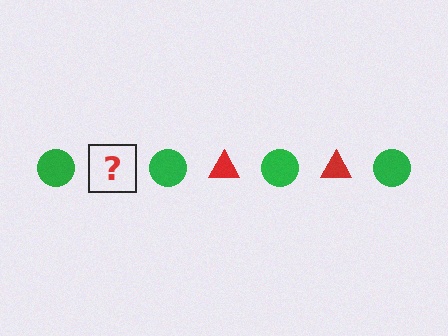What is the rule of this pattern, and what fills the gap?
The rule is that the pattern alternates between green circle and red triangle. The gap should be filled with a red triangle.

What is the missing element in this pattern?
The missing element is a red triangle.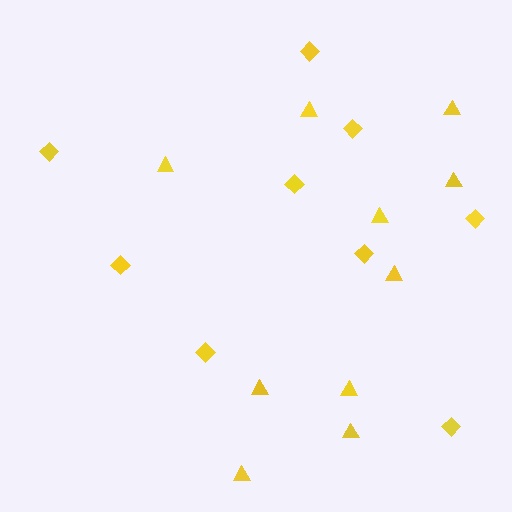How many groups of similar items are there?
There are 2 groups: one group of triangles (10) and one group of diamonds (9).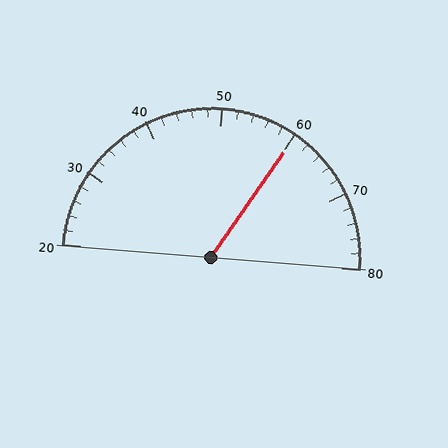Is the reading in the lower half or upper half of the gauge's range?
The reading is in the upper half of the range (20 to 80).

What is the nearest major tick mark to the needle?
The nearest major tick mark is 60.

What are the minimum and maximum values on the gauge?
The gauge ranges from 20 to 80.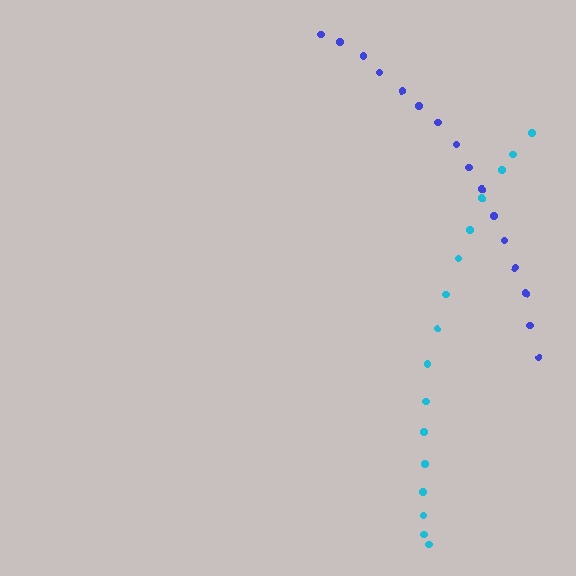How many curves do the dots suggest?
There are 2 distinct paths.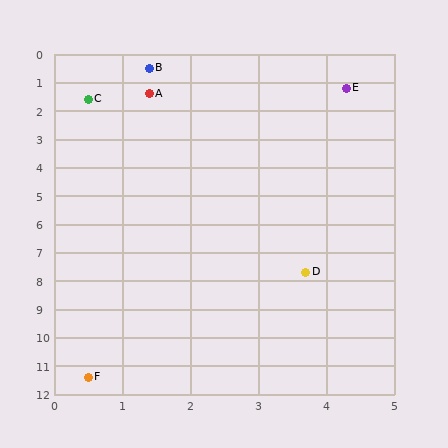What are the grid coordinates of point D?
Point D is at approximately (3.7, 7.7).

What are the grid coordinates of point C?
Point C is at approximately (0.5, 1.6).